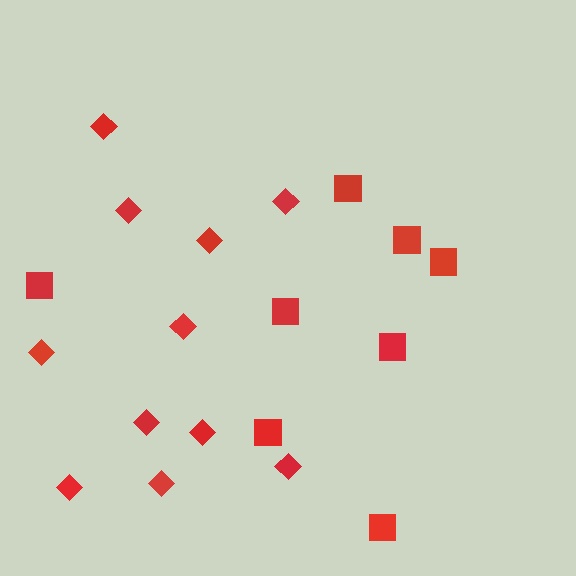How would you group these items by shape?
There are 2 groups: one group of diamonds (11) and one group of squares (8).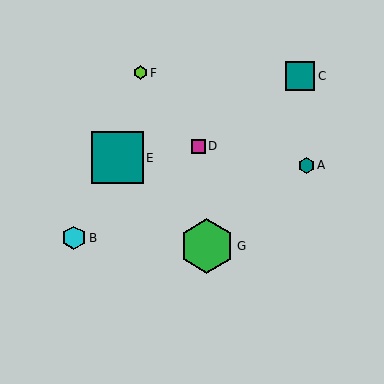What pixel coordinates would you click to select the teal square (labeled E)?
Click at (117, 158) to select the teal square E.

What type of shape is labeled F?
Shape F is a lime hexagon.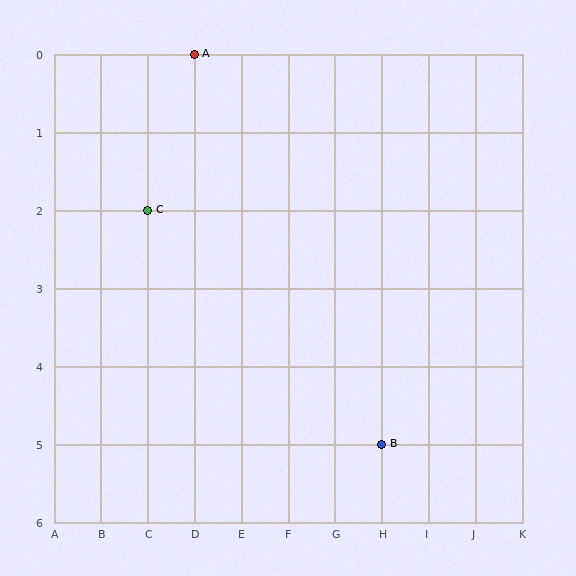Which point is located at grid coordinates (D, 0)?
Point A is at (D, 0).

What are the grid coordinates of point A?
Point A is at grid coordinates (D, 0).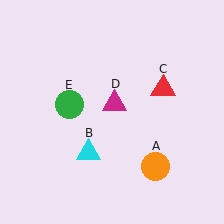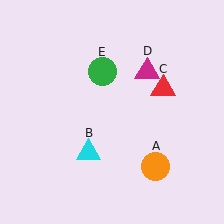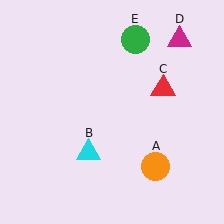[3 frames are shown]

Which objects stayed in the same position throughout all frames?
Orange circle (object A) and cyan triangle (object B) and red triangle (object C) remained stationary.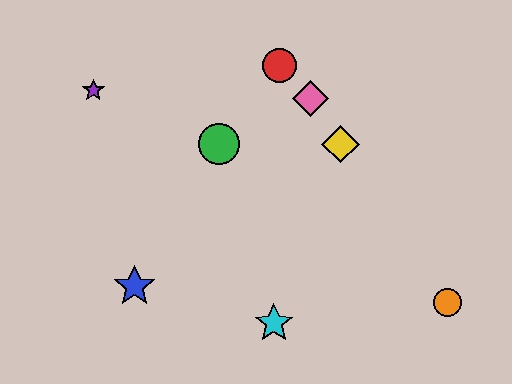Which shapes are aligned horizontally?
The green circle, the yellow diamond are aligned horizontally.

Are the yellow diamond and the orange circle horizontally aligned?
No, the yellow diamond is at y≈144 and the orange circle is at y≈302.